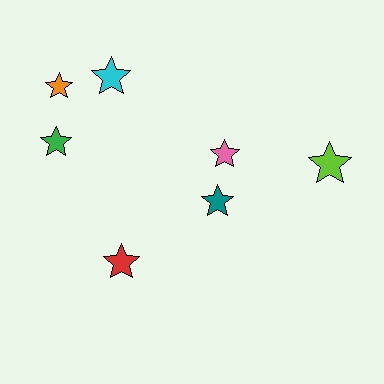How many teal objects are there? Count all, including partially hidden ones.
There is 1 teal object.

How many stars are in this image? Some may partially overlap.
There are 7 stars.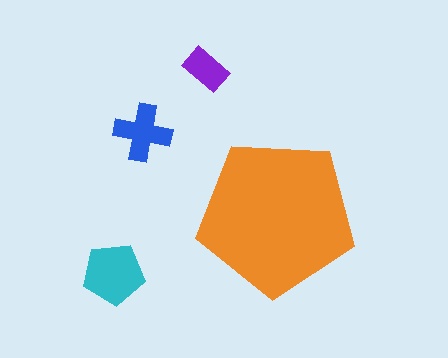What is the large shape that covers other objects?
An orange pentagon.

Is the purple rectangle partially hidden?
No, the purple rectangle is fully visible.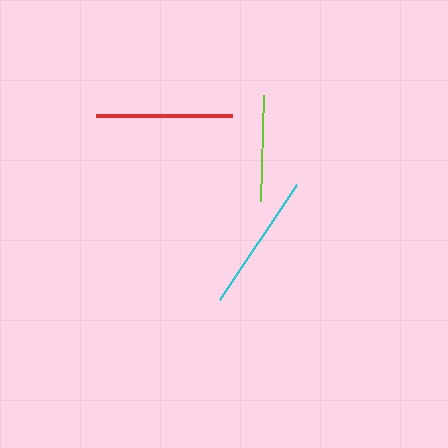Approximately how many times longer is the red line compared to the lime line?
The red line is approximately 1.3 times the length of the lime line.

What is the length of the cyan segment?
The cyan segment is approximately 138 pixels long.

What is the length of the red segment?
The red segment is approximately 136 pixels long.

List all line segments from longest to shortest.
From longest to shortest: cyan, red, lime.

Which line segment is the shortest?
The lime line is the shortest at approximately 106 pixels.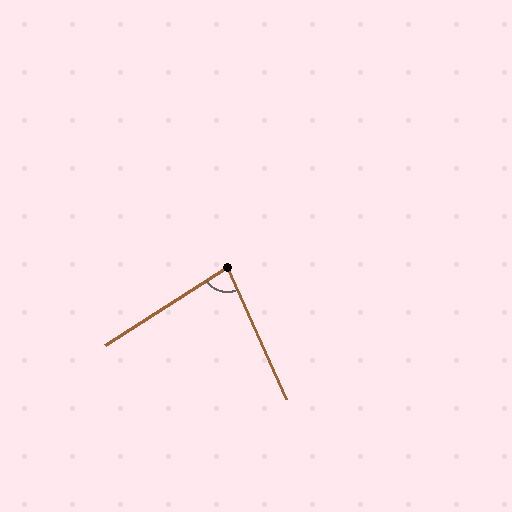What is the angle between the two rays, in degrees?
Approximately 81 degrees.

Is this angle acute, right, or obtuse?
It is acute.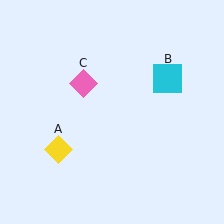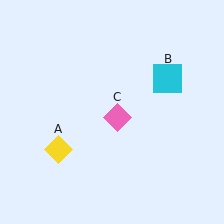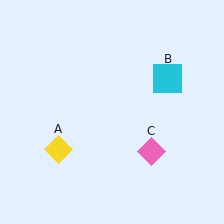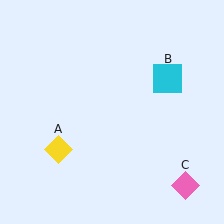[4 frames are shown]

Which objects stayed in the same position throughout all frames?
Yellow diamond (object A) and cyan square (object B) remained stationary.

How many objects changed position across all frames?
1 object changed position: pink diamond (object C).